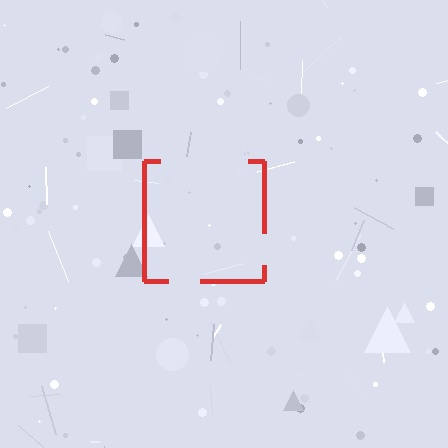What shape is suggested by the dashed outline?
The dashed outline suggests a square.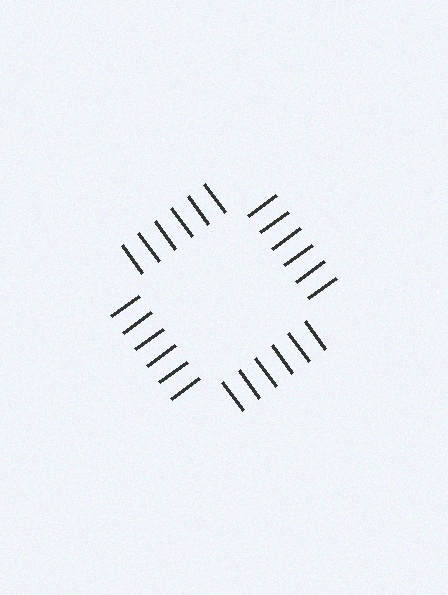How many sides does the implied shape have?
4 sides — the line-ends trace a square.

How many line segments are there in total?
24 — 6 along each of the 4 edges.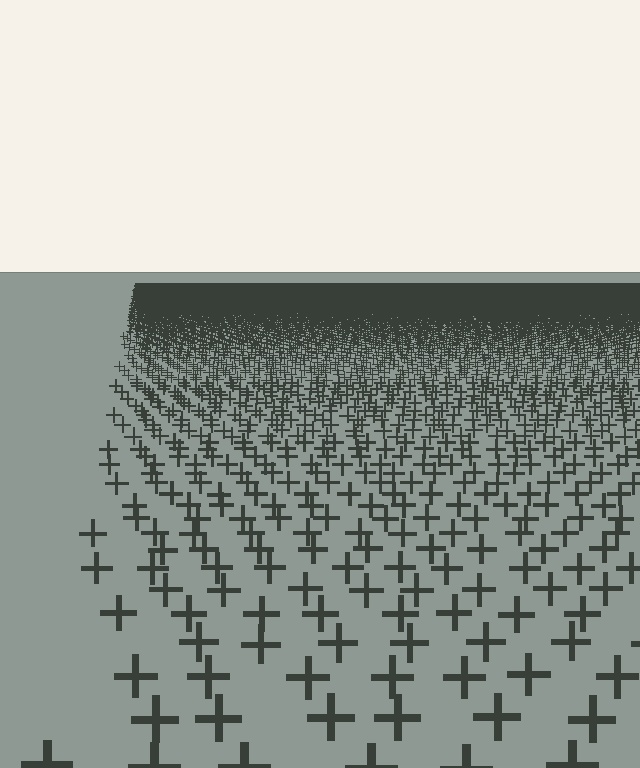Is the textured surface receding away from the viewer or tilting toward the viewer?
The surface is receding away from the viewer. Texture elements get smaller and denser toward the top.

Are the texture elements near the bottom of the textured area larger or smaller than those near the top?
Larger. Near the bottom, elements are closer to the viewer and appear at a bigger on-screen size.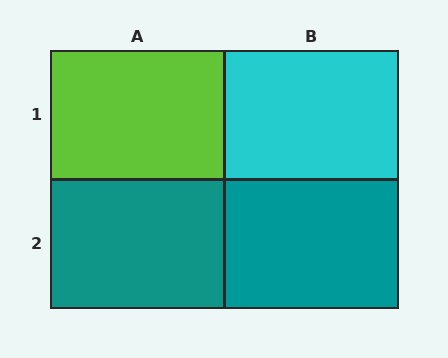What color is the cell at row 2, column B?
Teal.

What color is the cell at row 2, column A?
Teal.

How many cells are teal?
2 cells are teal.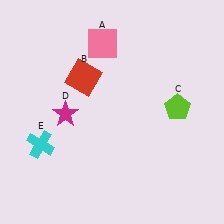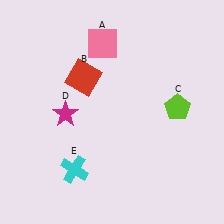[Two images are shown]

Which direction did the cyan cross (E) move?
The cyan cross (E) moved right.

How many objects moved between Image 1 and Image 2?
1 object moved between the two images.